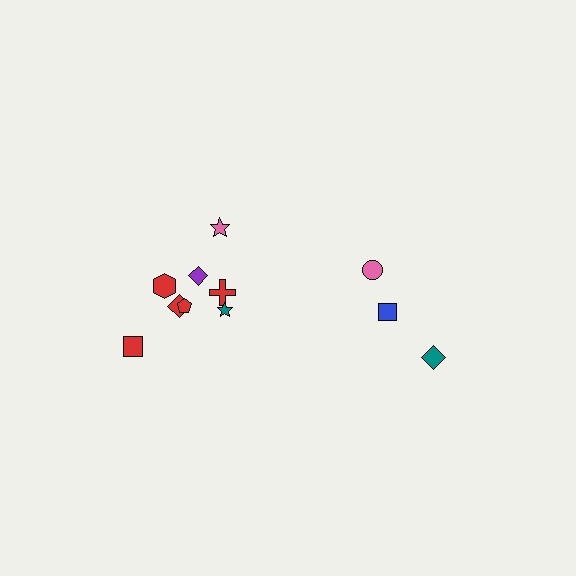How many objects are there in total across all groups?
There are 11 objects.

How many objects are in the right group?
There are 3 objects.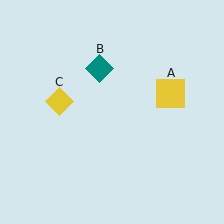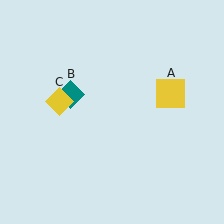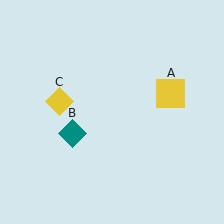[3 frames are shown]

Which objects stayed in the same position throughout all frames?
Yellow square (object A) and yellow diamond (object C) remained stationary.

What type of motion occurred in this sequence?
The teal diamond (object B) rotated counterclockwise around the center of the scene.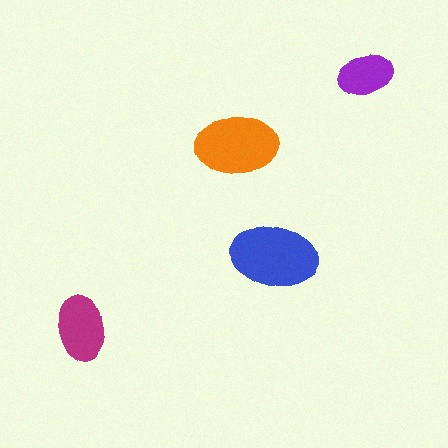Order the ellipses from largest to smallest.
the blue one, the orange one, the magenta one, the purple one.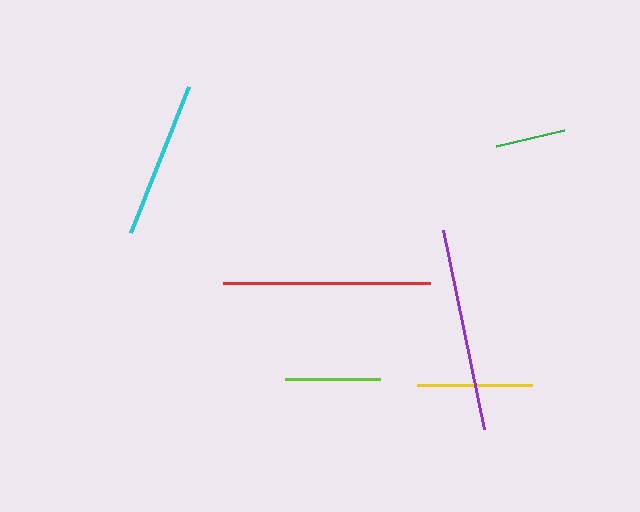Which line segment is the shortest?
The green line is the shortest at approximately 70 pixels.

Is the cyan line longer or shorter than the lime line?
The cyan line is longer than the lime line.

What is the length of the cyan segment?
The cyan segment is approximately 157 pixels long.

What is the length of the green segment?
The green segment is approximately 70 pixels long.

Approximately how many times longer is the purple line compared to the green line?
The purple line is approximately 2.9 times the length of the green line.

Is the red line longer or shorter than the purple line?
The red line is longer than the purple line.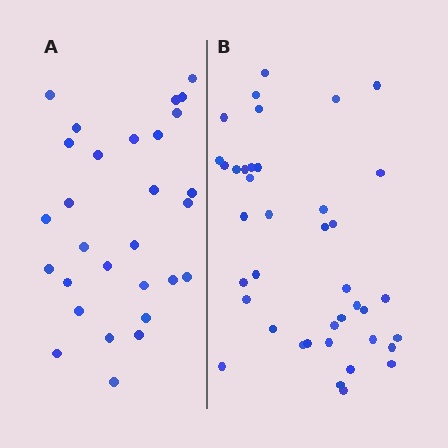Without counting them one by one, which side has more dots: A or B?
Region B (the right region) has more dots.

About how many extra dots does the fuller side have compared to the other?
Region B has roughly 12 or so more dots than region A.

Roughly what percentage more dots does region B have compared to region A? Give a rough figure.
About 40% more.